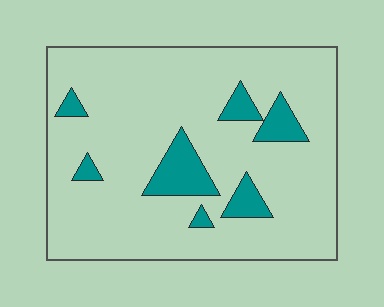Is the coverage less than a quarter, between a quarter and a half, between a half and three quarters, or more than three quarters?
Less than a quarter.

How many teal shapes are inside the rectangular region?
7.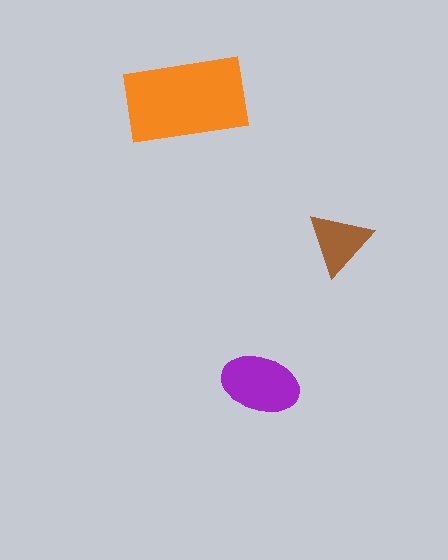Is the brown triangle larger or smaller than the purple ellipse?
Smaller.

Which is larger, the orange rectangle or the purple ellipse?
The orange rectangle.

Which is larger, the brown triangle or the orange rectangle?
The orange rectangle.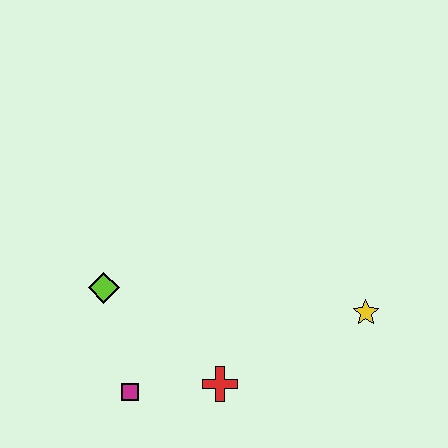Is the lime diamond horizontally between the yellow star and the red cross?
No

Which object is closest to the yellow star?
The red cross is closest to the yellow star.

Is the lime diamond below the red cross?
No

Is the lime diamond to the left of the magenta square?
Yes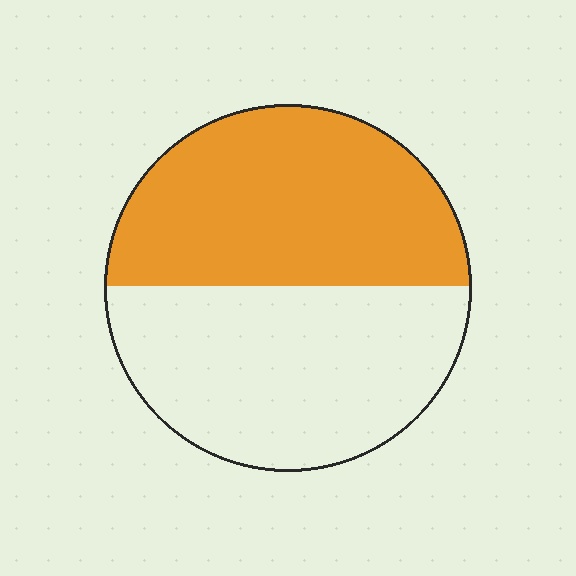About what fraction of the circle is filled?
About one half (1/2).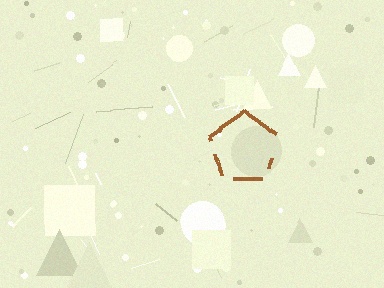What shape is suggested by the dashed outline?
The dashed outline suggests a pentagon.